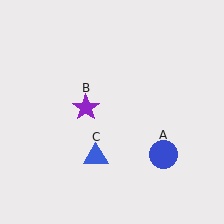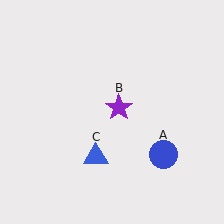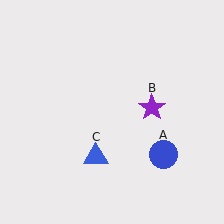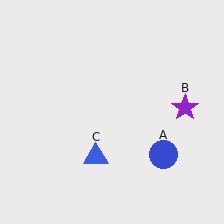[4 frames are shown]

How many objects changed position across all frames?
1 object changed position: purple star (object B).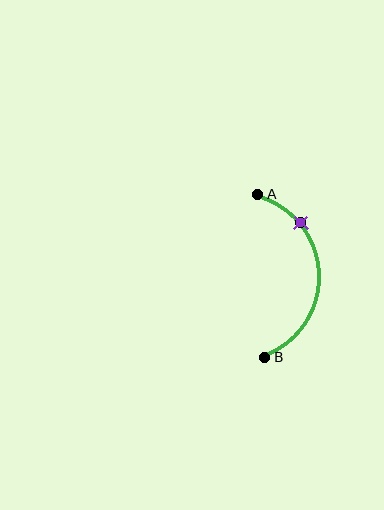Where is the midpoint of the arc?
The arc midpoint is the point on the curve farthest from the straight line joining A and B. It sits to the right of that line.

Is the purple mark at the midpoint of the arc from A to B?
No. The purple mark lies on the arc but is closer to endpoint A. The arc midpoint would be at the point on the curve equidistant along the arc from both A and B.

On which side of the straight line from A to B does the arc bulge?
The arc bulges to the right of the straight line connecting A and B.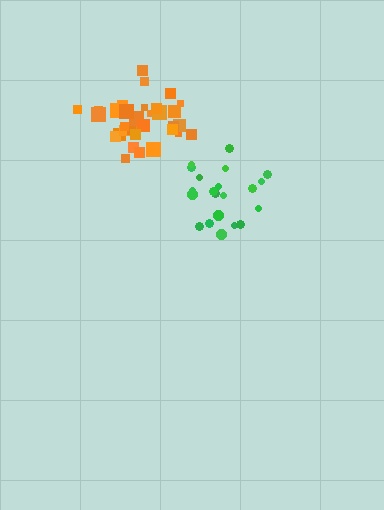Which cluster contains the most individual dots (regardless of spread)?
Orange (33).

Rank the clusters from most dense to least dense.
orange, green.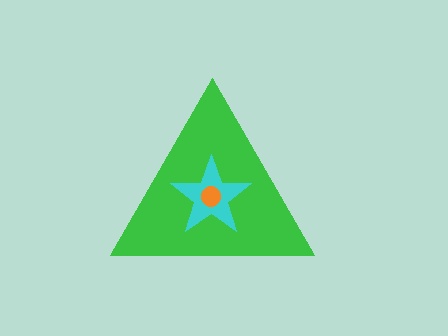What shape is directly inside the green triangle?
The cyan star.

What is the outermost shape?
The green triangle.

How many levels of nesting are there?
3.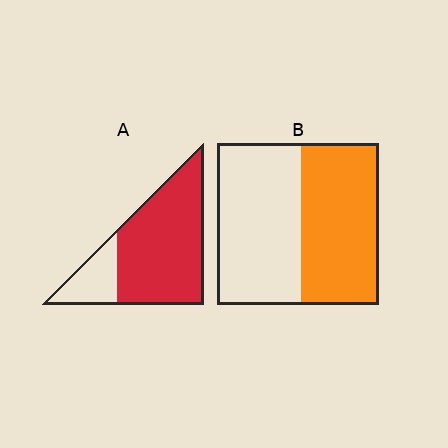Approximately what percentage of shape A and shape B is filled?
A is approximately 80% and B is approximately 50%.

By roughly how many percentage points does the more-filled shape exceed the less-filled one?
By roughly 30 percentage points (A over B).